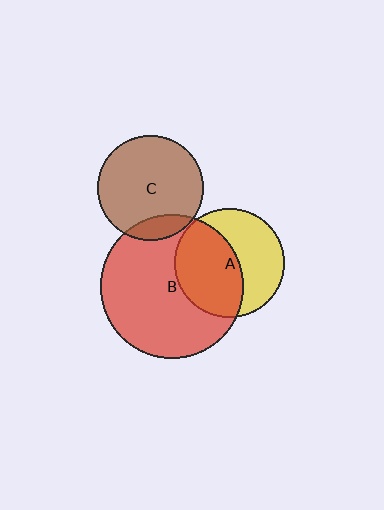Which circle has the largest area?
Circle B (red).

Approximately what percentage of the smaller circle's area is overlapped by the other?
Approximately 50%.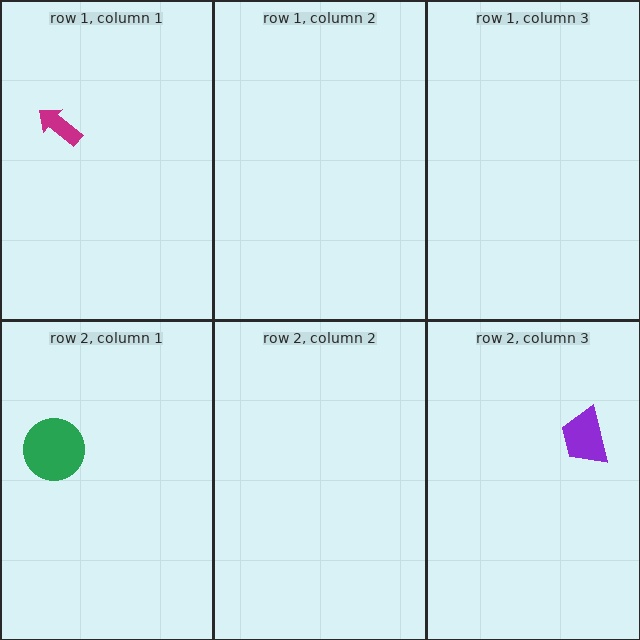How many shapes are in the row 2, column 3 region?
1.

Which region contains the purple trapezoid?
The row 2, column 3 region.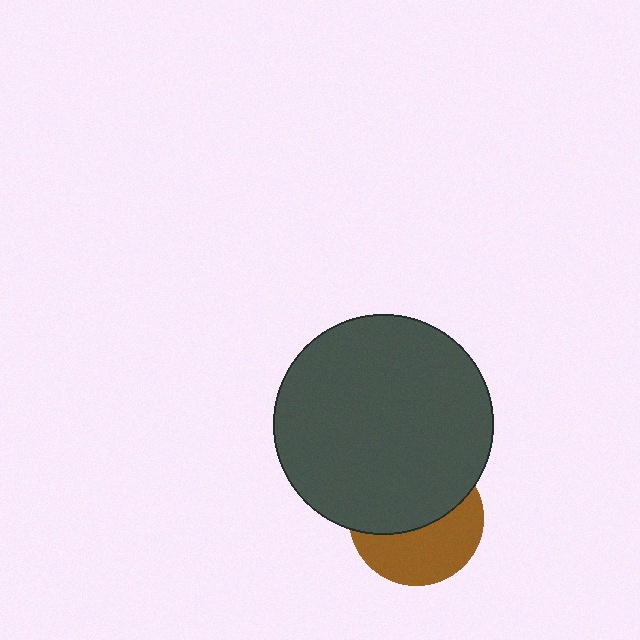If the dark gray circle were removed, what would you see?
You would see the complete brown circle.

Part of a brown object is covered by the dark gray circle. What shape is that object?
It is a circle.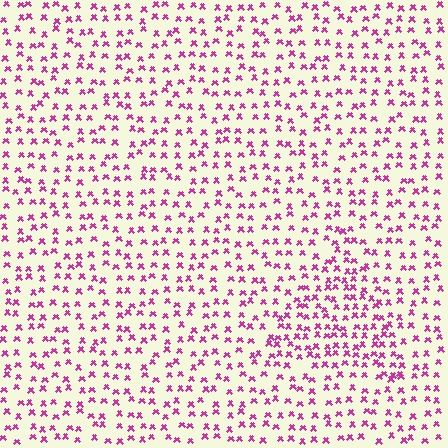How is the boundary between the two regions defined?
The boundary is defined by a change in element density (approximately 1.7x ratio). All elements are the same color, size, and shape.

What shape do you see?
I see a triangle.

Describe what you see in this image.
The image contains small magenta elements arranged at two different densities. A triangle-shaped region is visible where the elements are more densely packed than the surrounding area.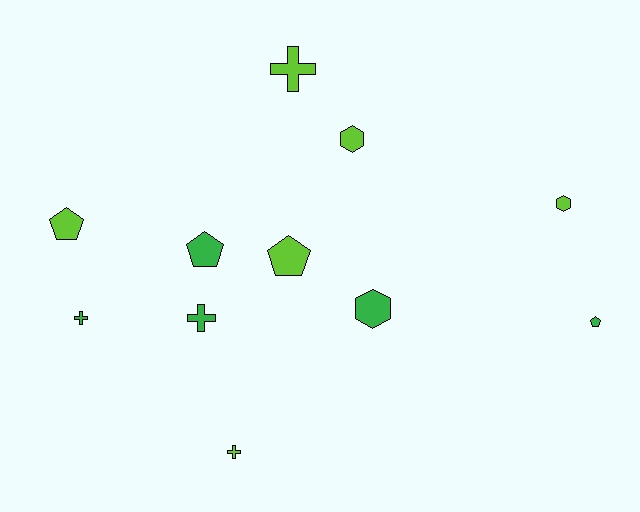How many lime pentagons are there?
There are 2 lime pentagons.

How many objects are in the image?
There are 11 objects.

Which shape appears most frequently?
Pentagon, with 4 objects.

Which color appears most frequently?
Lime, with 6 objects.